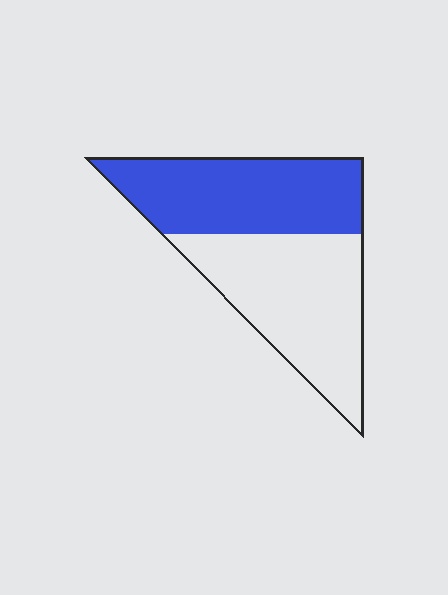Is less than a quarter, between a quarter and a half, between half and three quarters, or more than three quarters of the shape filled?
Between a quarter and a half.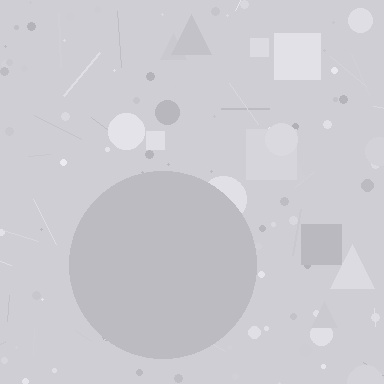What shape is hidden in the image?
A circle is hidden in the image.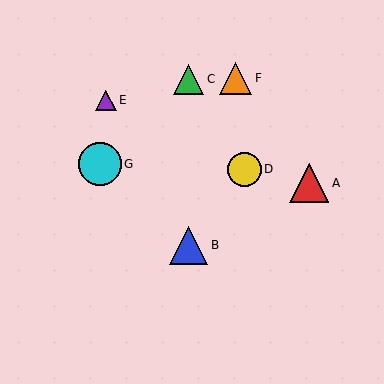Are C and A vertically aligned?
No, C is at x≈188 and A is at x≈309.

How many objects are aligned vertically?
2 objects (B, C) are aligned vertically.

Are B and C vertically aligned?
Yes, both are at x≈188.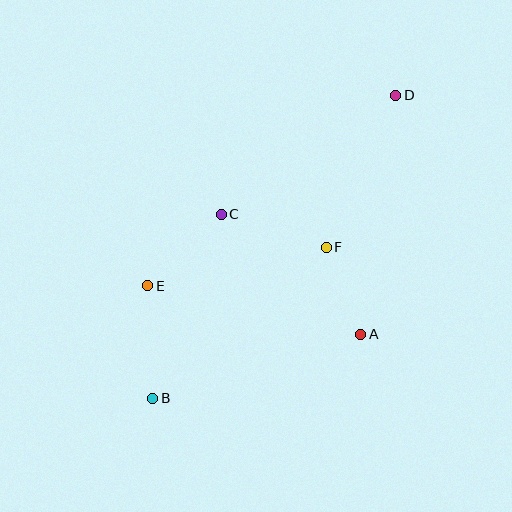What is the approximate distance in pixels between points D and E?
The distance between D and E is approximately 313 pixels.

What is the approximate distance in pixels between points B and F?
The distance between B and F is approximately 231 pixels.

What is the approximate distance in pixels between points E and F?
The distance between E and F is approximately 183 pixels.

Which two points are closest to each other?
Points A and F are closest to each other.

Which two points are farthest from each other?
Points B and D are farthest from each other.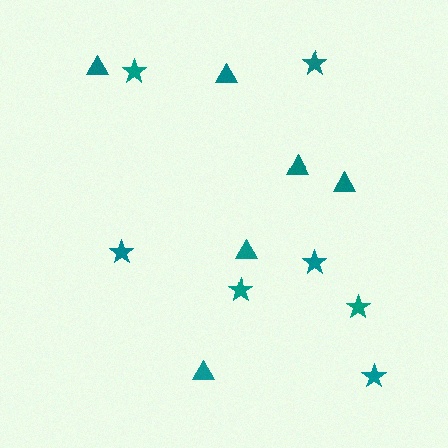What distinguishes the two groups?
There are 2 groups: one group of stars (7) and one group of triangles (6).